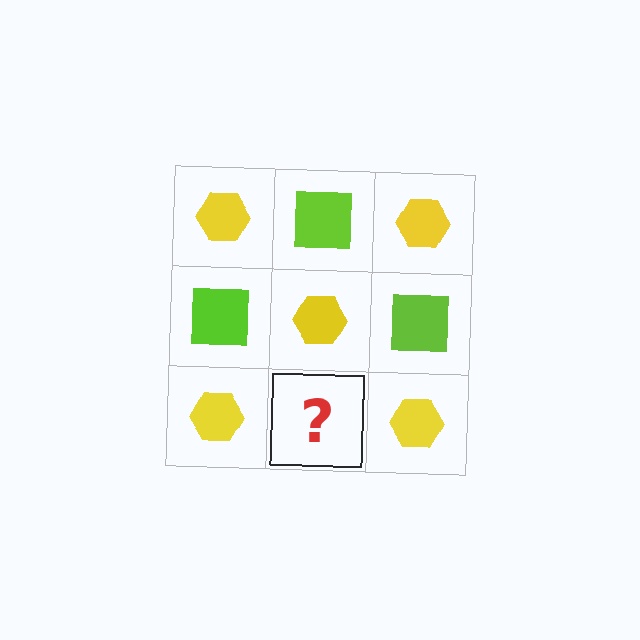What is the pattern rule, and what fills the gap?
The rule is that it alternates yellow hexagon and lime square in a checkerboard pattern. The gap should be filled with a lime square.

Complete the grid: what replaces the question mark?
The question mark should be replaced with a lime square.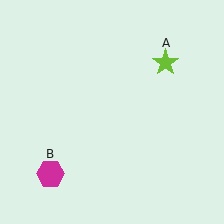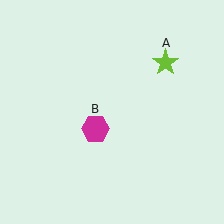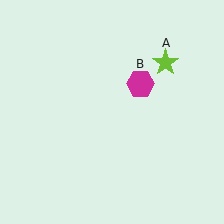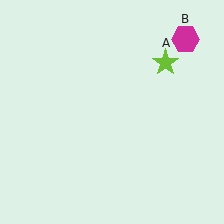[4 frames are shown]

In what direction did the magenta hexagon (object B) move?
The magenta hexagon (object B) moved up and to the right.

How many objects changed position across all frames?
1 object changed position: magenta hexagon (object B).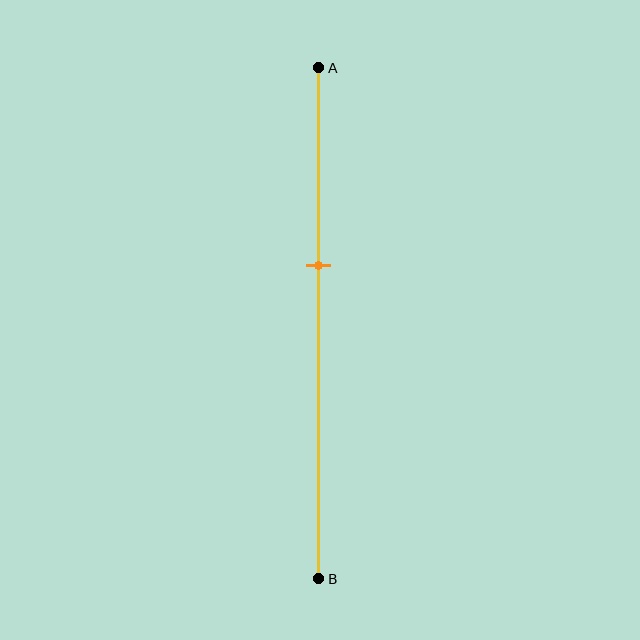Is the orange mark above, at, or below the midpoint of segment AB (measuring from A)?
The orange mark is above the midpoint of segment AB.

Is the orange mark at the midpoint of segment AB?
No, the mark is at about 40% from A, not at the 50% midpoint.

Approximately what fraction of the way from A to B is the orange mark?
The orange mark is approximately 40% of the way from A to B.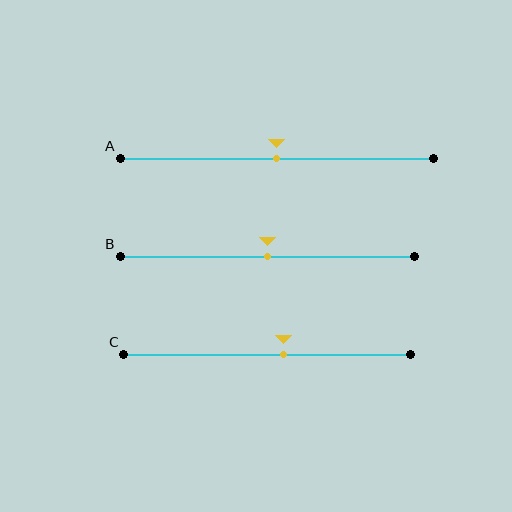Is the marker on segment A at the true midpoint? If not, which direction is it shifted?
Yes, the marker on segment A is at the true midpoint.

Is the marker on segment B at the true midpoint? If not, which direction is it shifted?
Yes, the marker on segment B is at the true midpoint.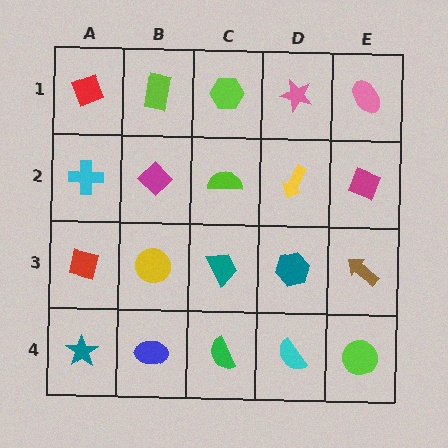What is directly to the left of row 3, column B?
A red square.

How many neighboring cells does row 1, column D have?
3.